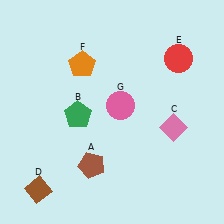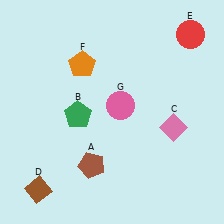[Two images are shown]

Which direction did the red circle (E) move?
The red circle (E) moved up.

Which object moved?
The red circle (E) moved up.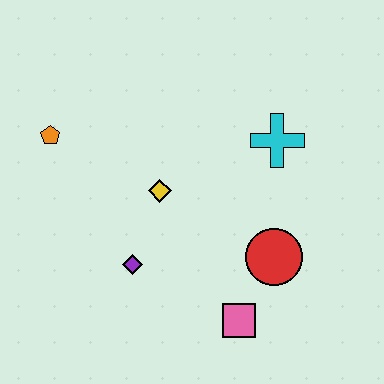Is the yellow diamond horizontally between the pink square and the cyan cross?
No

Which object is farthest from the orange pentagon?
The pink square is farthest from the orange pentagon.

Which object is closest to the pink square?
The red circle is closest to the pink square.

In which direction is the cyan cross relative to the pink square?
The cyan cross is above the pink square.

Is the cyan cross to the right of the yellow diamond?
Yes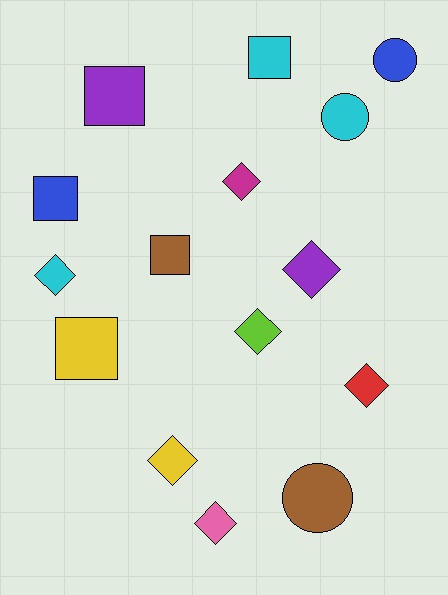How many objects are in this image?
There are 15 objects.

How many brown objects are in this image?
There are 2 brown objects.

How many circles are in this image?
There are 3 circles.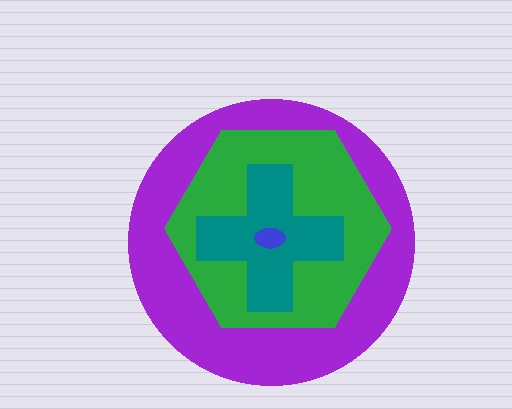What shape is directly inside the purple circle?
The green hexagon.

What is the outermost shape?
The purple circle.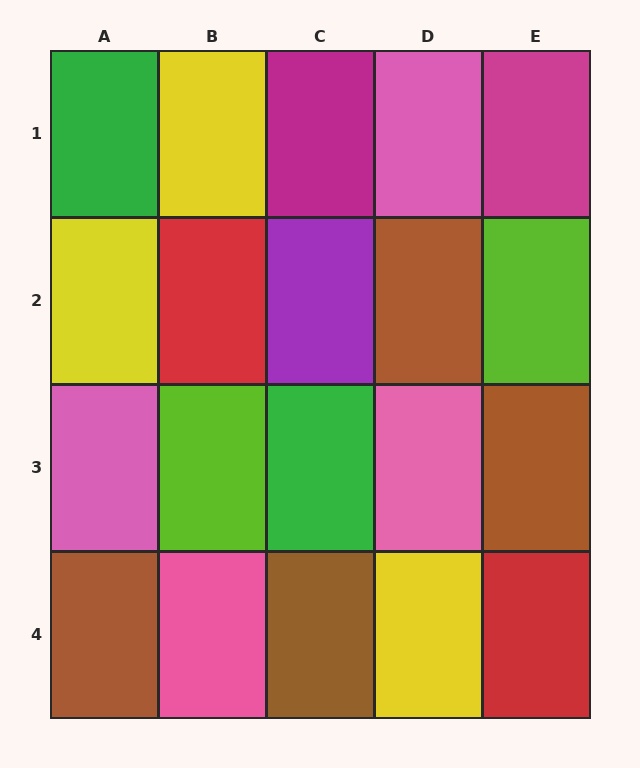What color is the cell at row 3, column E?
Brown.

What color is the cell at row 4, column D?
Yellow.